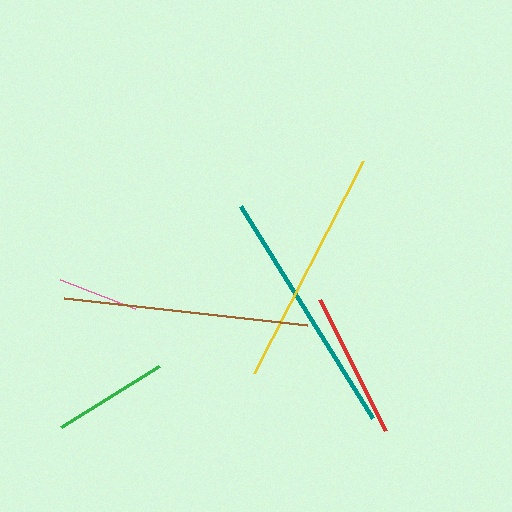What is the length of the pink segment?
The pink segment is approximately 81 pixels long.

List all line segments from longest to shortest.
From longest to shortest: teal, brown, yellow, red, green, pink.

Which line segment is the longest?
The teal line is the longest at approximately 249 pixels.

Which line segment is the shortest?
The pink line is the shortest at approximately 81 pixels.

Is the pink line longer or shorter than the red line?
The red line is longer than the pink line.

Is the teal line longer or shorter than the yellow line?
The teal line is longer than the yellow line.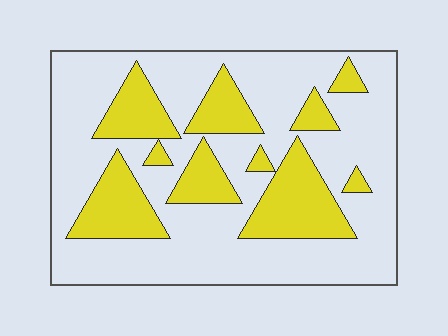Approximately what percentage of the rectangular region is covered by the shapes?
Approximately 30%.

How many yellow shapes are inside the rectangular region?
10.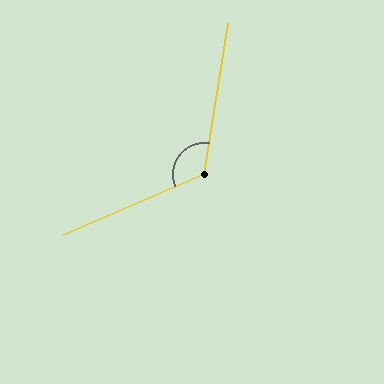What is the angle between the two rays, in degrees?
Approximately 123 degrees.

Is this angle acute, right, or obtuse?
It is obtuse.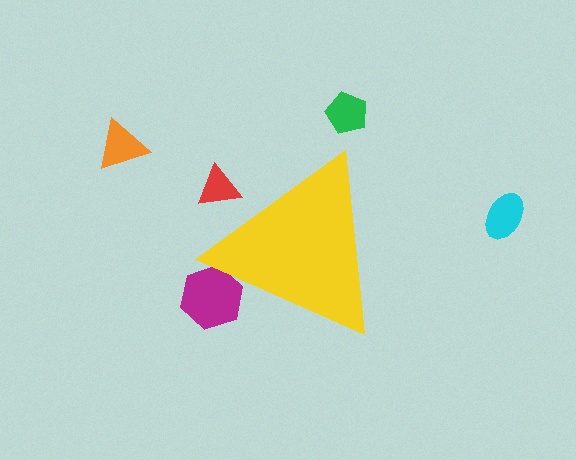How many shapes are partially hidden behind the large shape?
2 shapes are partially hidden.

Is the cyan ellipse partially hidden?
No, the cyan ellipse is fully visible.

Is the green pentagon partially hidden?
No, the green pentagon is fully visible.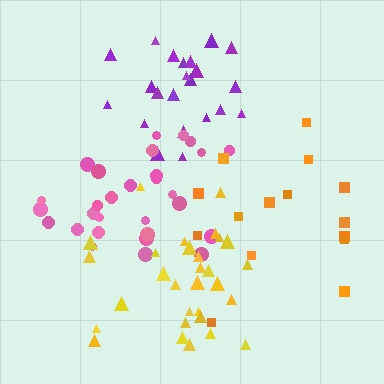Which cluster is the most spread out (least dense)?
Orange.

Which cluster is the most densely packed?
Purple.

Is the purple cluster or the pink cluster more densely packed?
Purple.